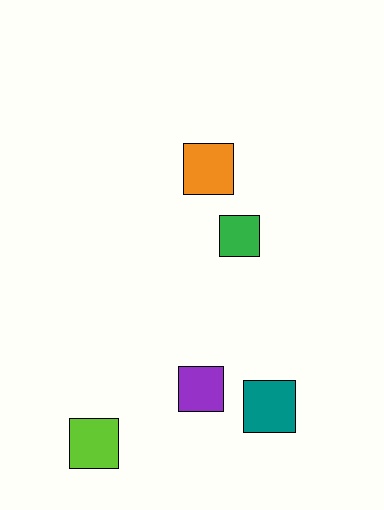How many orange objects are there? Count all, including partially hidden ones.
There is 1 orange object.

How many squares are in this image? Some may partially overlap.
There are 5 squares.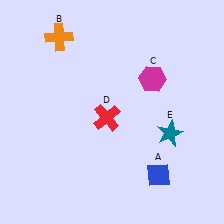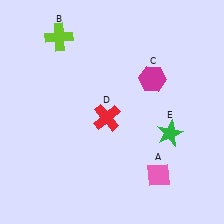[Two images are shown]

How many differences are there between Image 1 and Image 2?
There are 3 differences between the two images.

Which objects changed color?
A changed from blue to pink. B changed from orange to lime. E changed from teal to green.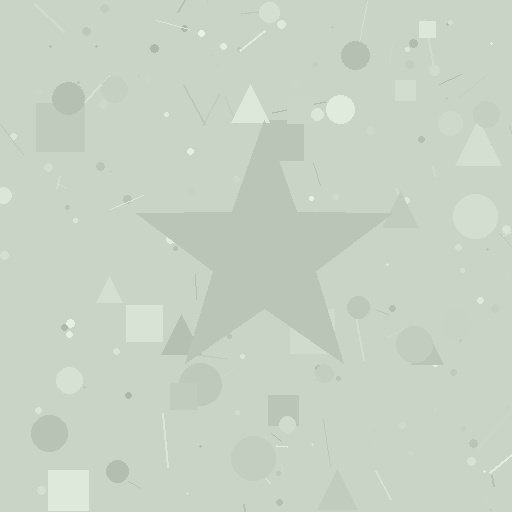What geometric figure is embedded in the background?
A star is embedded in the background.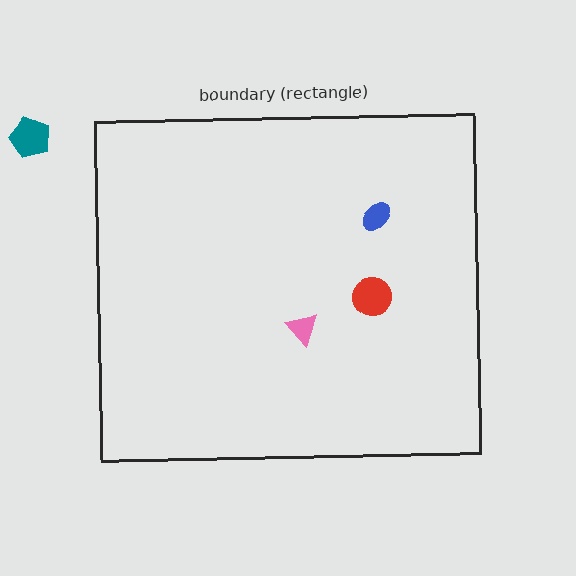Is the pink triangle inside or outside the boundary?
Inside.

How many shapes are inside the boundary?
3 inside, 1 outside.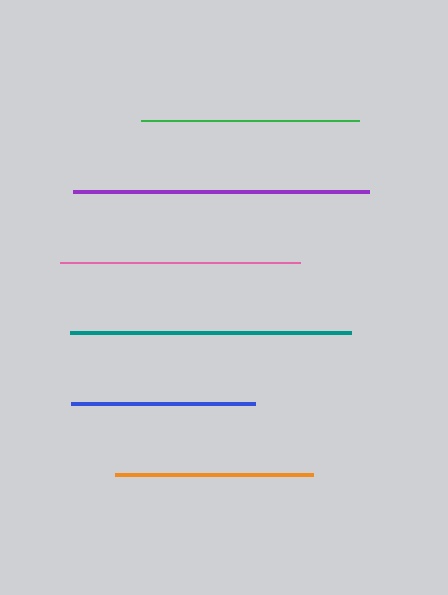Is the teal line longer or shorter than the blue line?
The teal line is longer than the blue line.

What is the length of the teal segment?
The teal segment is approximately 281 pixels long.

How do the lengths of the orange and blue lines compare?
The orange and blue lines are approximately the same length.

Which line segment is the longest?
The purple line is the longest at approximately 296 pixels.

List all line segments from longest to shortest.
From longest to shortest: purple, teal, pink, green, orange, blue.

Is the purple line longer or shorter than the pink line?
The purple line is longer than the pink line.